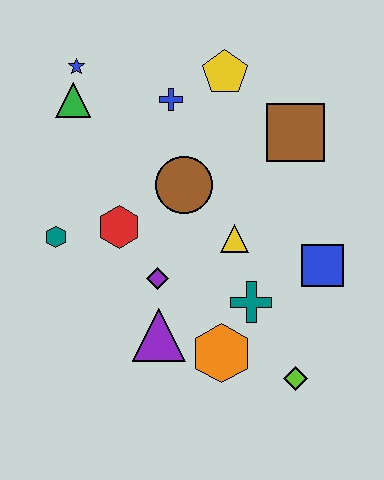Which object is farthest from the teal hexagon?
The lime diamond is farthest from the teal hexagon.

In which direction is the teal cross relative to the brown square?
The teal cross is below the brown square.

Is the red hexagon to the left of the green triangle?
No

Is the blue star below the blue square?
No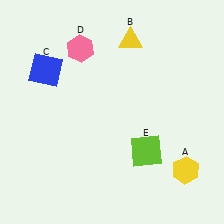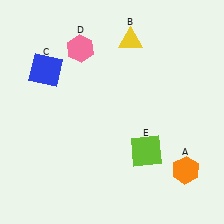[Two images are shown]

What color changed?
The hexagon (A) changed from yellow in Image 1 to orange in Image 2.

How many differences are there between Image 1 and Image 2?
There is 1 difference between the two images.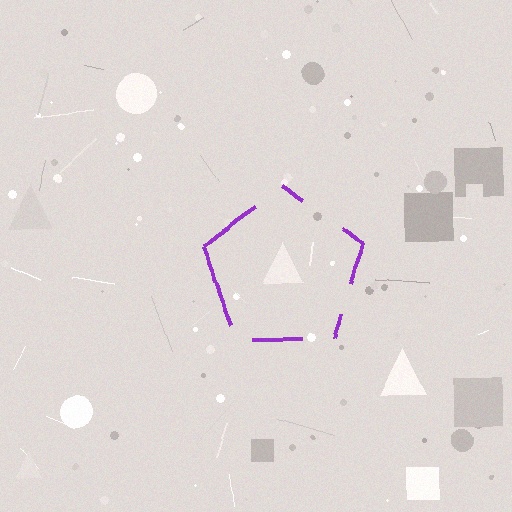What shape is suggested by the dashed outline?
The dashed outline suggests a pentagon.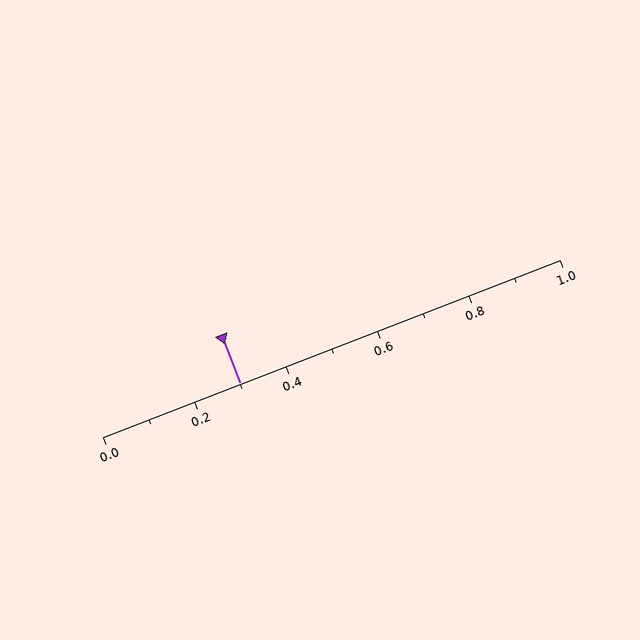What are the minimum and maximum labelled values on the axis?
The axis runs from 0.0 to 1.0.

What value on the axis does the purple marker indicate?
The marker indicates approximately 0.3.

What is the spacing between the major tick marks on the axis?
The major ticks are spaced 0.2 apart.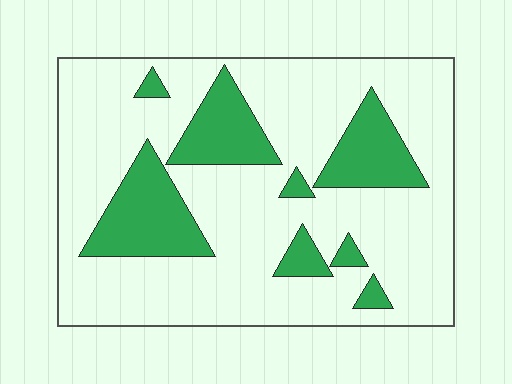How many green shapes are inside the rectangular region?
8.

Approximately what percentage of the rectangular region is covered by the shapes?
Approximately 25%.